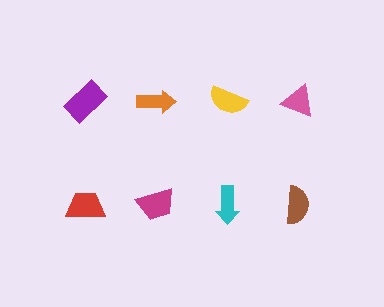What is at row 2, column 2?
A magenta trapezoid.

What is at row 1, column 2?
An orange arrow.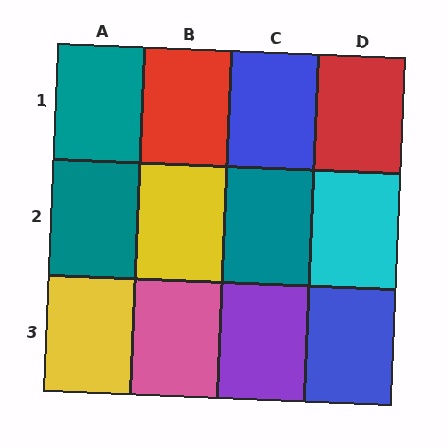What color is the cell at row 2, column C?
Teal.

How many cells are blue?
2 cells are blue.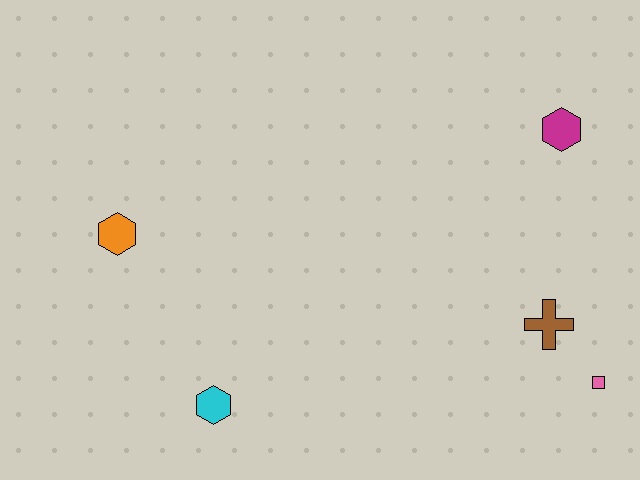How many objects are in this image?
There are 5 objects.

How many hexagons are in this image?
There are 3 hexagons.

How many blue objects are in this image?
There are no blue objects.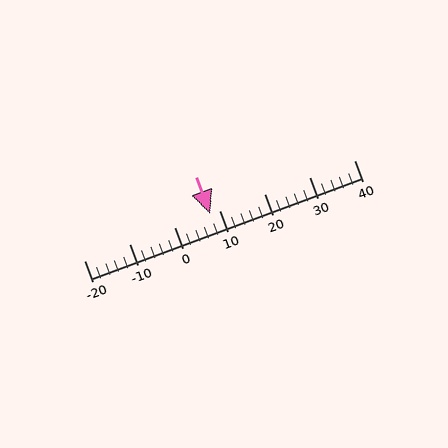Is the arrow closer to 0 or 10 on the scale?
The arrow is closer to 10.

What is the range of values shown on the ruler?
The ruler shows values from -20 to 40.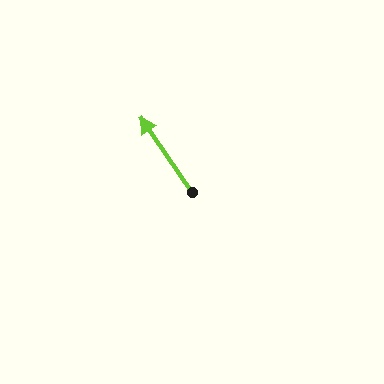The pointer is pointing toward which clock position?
Roughly 11 o'clock.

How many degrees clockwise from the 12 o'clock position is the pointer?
Approximately 325 degrees.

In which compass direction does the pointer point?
Northwest.